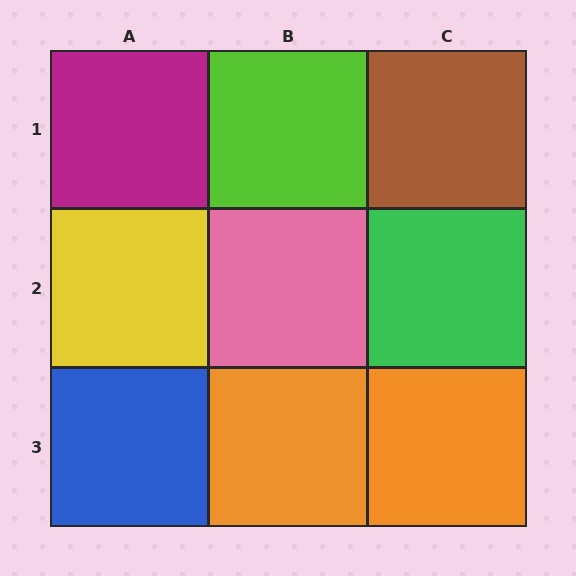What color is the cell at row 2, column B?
Pink.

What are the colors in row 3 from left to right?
Blue, orange, orange.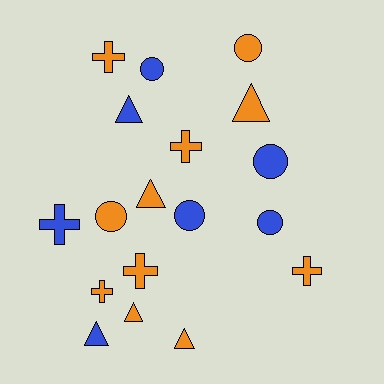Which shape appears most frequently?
Circle, with 6 objects.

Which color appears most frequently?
Orange, with 11 objects.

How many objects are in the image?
There are 18 objects.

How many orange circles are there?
There are 2 orange circles.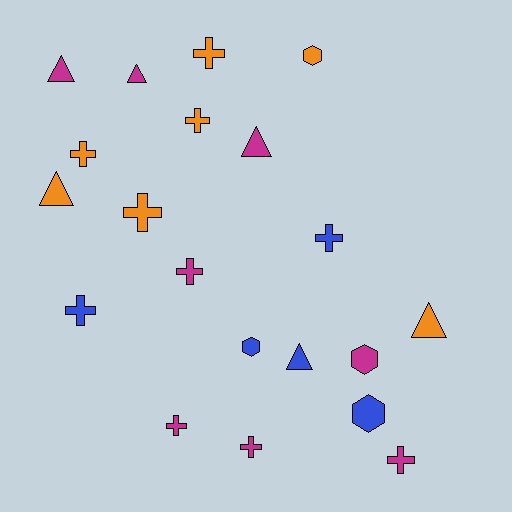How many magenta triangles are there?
There are 3 magenta triangles.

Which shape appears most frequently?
Cross, with 10 objects.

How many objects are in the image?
There are 20 objects.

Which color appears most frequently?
Magenta, with 8 objects.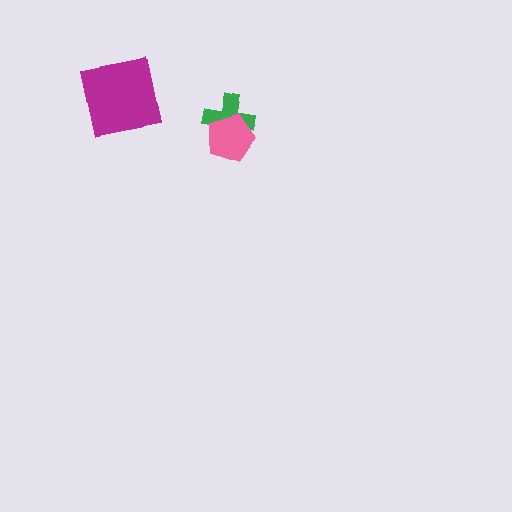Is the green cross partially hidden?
Yes, it is partially covered by another shape.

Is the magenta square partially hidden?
No, no other shape covers it.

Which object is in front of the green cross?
The pink pentagon is in front of the green cross.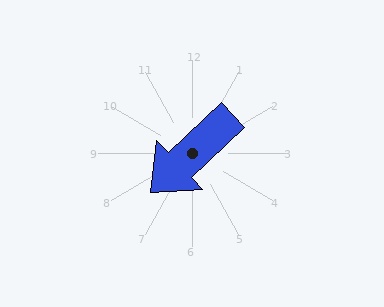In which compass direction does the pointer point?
Southwest.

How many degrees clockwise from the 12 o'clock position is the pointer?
Approximately 227 degrees.